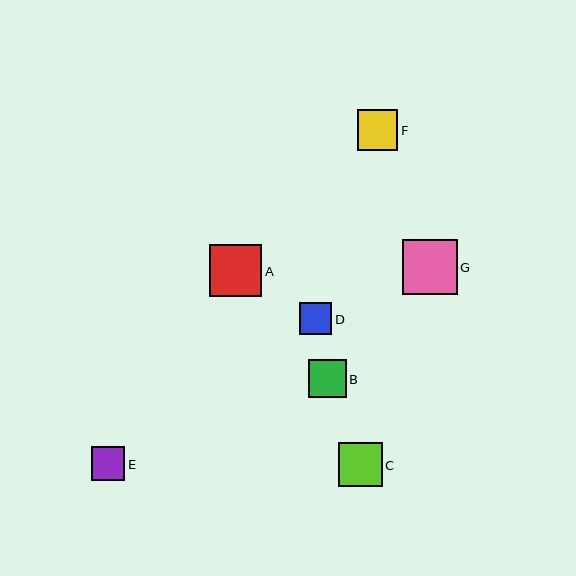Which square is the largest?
Square G is the largest with a size of approximately 55 pixels.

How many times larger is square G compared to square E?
Square G is approximately 1.6 times the size of square E.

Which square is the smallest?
Square D is the smallest with a size of approximately 32 pixels.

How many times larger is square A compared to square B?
Square A is approximately 1.4 times the size of square B.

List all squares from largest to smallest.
From largest to smallest: G, A, C, F, B, E, D.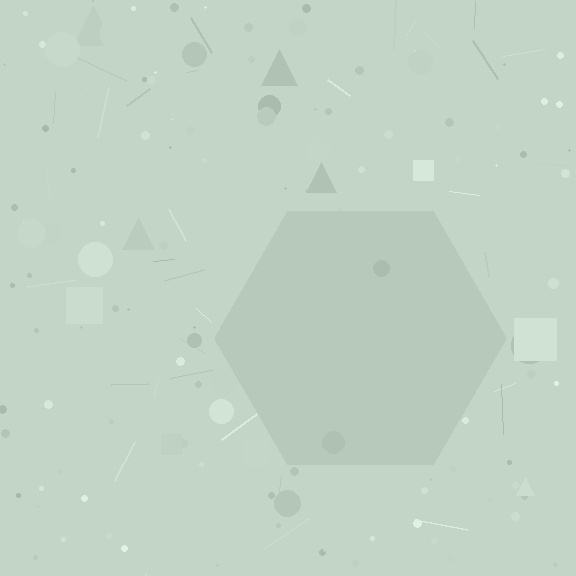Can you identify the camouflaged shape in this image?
The camouflaged shape is a hexagon.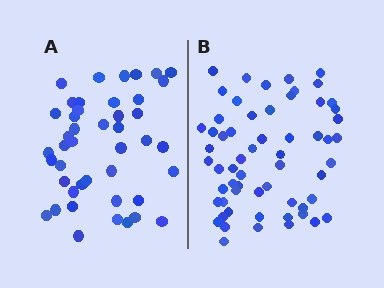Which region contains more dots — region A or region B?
Region B (the right region) has more dots.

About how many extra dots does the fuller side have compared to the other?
Region B has approximately 15 more dots than region A.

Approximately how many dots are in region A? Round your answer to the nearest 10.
About 40 dots. (The exact count is 44, which rounds to 40.)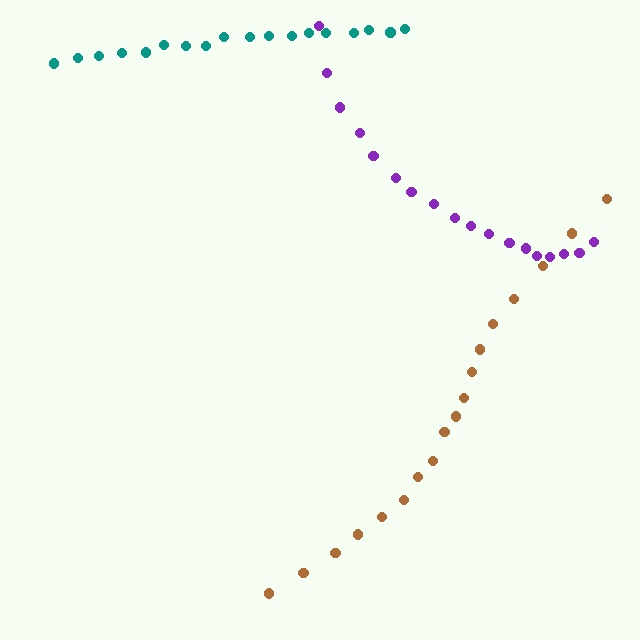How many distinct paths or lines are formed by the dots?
There are 3 distinct paths.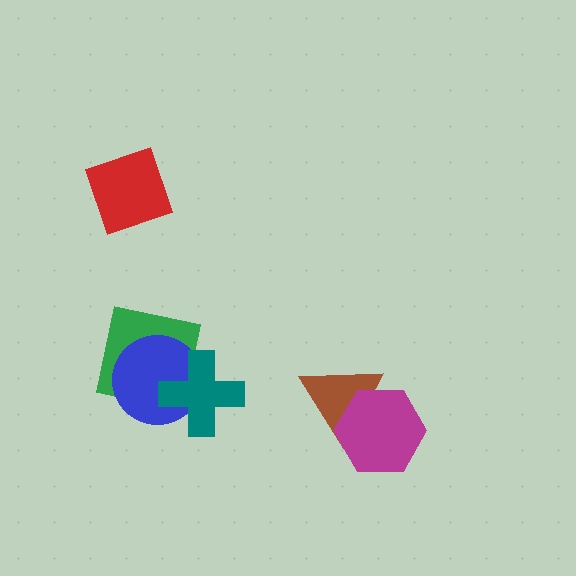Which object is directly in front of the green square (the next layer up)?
The blue circle is directly in front of the green square.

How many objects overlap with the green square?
2 objects overlap with the green square.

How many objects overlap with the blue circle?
2 objects overlap with the blue circle.